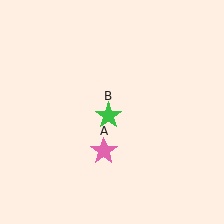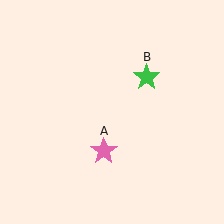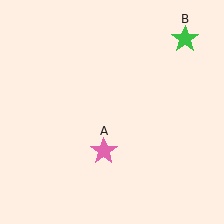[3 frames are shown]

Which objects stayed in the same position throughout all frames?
Pink star (object A) remained stationary.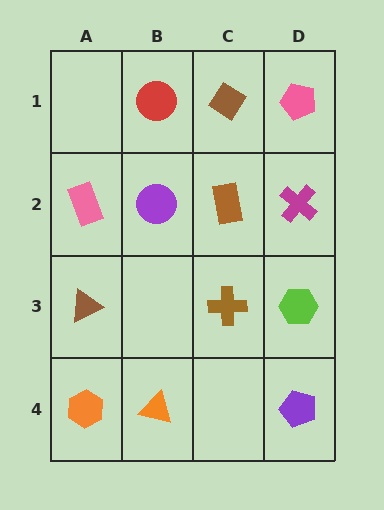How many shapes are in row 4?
3 shapes.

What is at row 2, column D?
A magenta cross.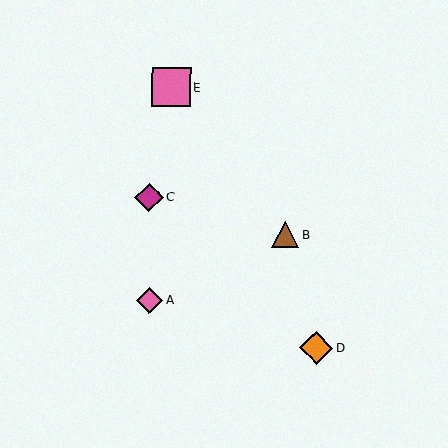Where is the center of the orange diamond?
The center of the orange diamond is at (316, 348).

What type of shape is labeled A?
Shape A is a pink diamond.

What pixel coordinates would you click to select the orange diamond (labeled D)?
Click at (316, 348) to select the orange diamond D.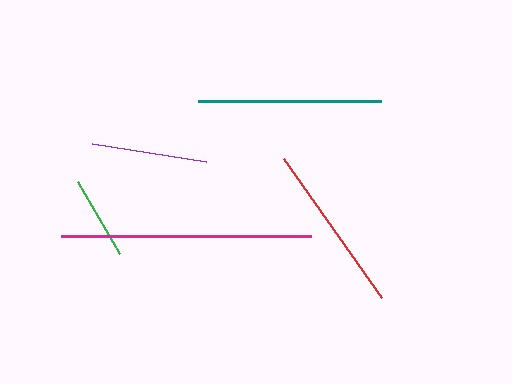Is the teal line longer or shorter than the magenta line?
The magenta line is longer than the teal line.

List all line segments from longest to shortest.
From longest to shortest: magenta, teal, red, purple, green.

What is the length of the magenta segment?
The magenta segment is approximately 250 pixels long.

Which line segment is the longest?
The magenta line is the longest at approximately 250 pixels.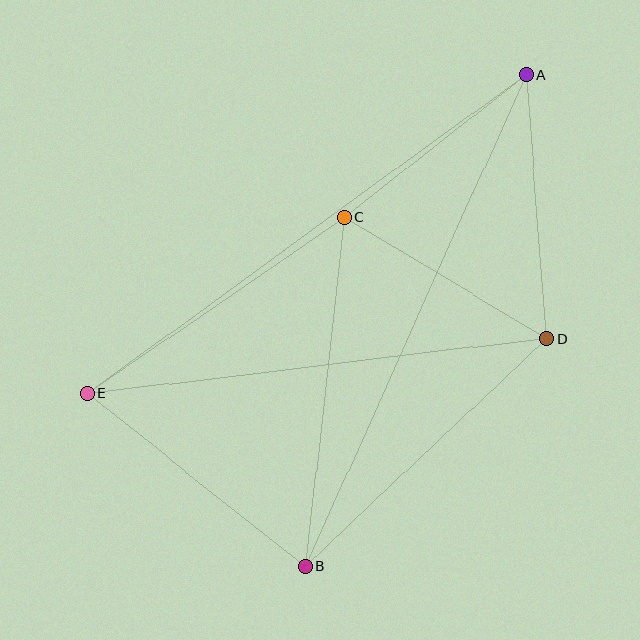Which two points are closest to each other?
Points A and C are closest to each other.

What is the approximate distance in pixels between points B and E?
The distance between B and E is approximately 278 pixels.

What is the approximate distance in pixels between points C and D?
The distance between C and D is approximately 236 pixels.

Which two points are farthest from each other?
Points A and E are farthest from each other.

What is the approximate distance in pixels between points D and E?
The distance between D and E is approximately 463 pixels.